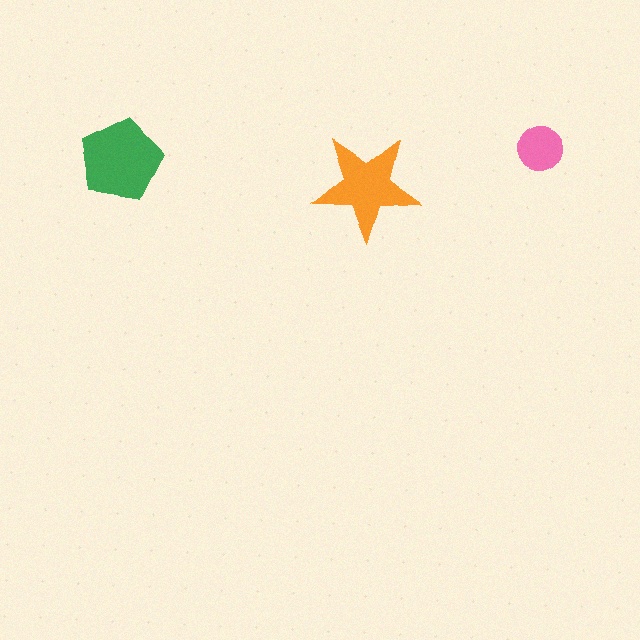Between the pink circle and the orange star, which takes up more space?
The orange star.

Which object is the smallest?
The pink circle.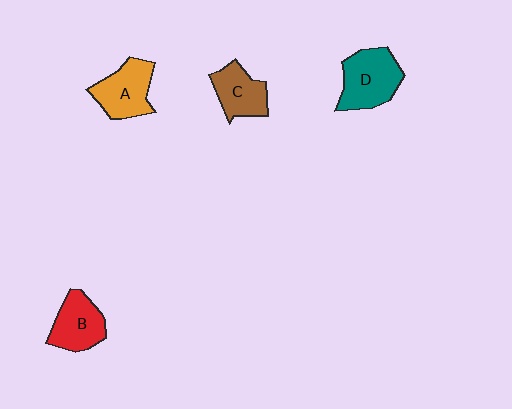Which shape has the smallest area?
Shape C (brown).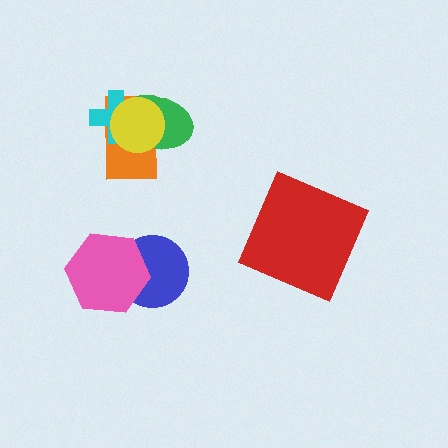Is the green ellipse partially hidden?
Yes, it is partially covered by another shape.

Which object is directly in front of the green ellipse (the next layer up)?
The cyan cross is directly in front of the green ellipse.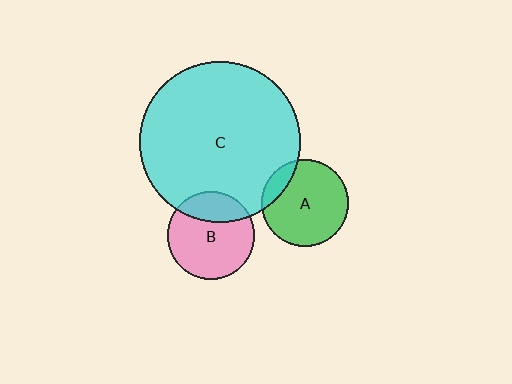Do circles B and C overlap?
Yes.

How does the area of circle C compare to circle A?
Approximately 3.5 times.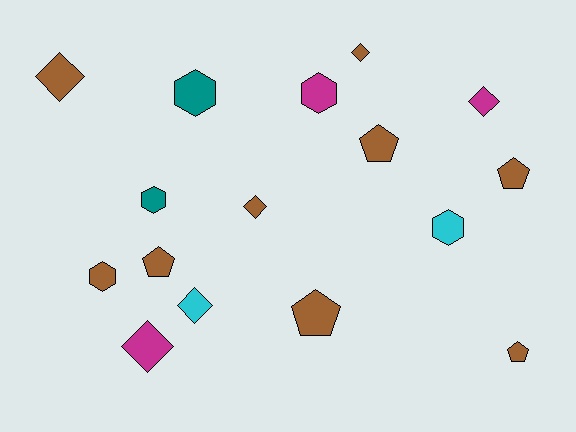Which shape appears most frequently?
Diamond, with 6 objects.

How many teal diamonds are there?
There are no teal diamonds.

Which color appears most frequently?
Brown, with 9 objects.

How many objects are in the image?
There are 16 objects.